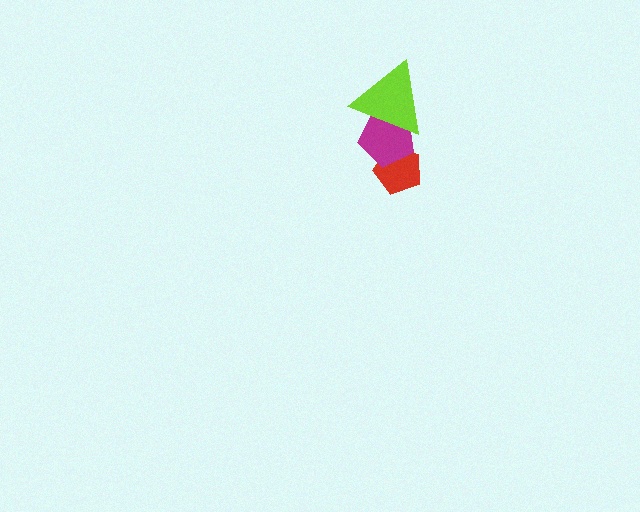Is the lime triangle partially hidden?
No, no other shape covers it.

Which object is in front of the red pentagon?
The magenta pentagon is in front of the red pentagon.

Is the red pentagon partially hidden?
Yes, it is partially covered by another shape.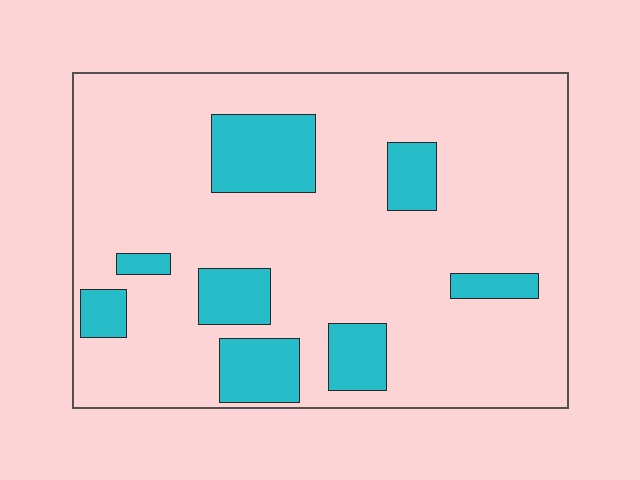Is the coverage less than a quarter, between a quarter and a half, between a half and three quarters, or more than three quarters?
Less than a quarter.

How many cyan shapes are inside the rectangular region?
8.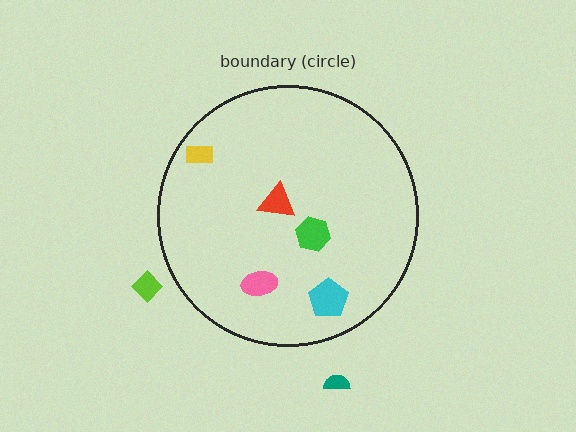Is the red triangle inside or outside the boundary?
Inside.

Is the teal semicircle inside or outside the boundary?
Outside.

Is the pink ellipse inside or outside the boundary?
Inside.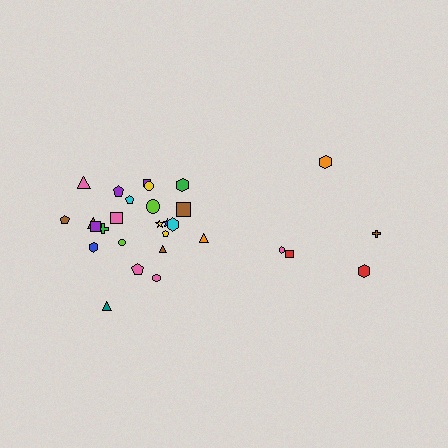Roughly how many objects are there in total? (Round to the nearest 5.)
Roughly 30 objects in total.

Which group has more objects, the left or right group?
The left group.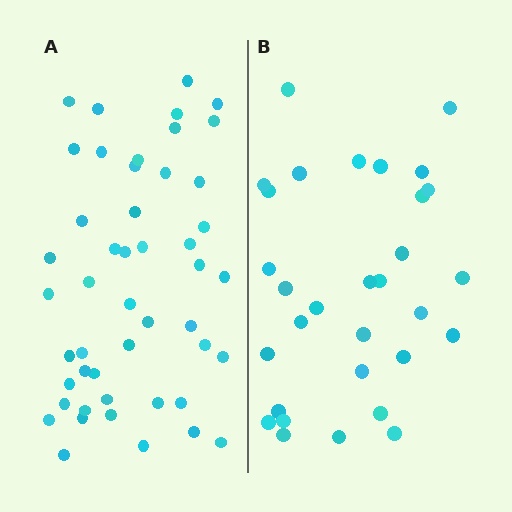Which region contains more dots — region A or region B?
Region A (the left region) has more dots.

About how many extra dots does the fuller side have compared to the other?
Region A has approximately 15 more dots than region B.